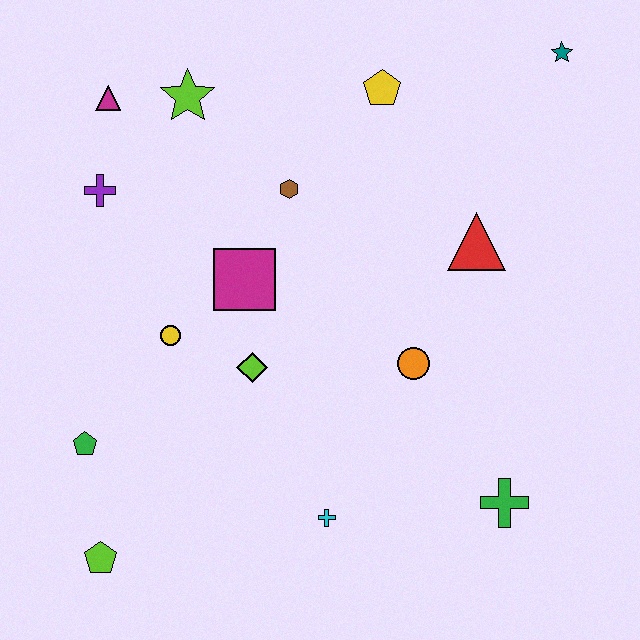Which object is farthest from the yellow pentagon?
The lime pentagon is farthest from the yellow pentagon.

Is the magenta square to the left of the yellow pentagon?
Yes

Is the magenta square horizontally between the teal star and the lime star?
Yes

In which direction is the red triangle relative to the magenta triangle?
The red triangle is to the right of the magenta triangle.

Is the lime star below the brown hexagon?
No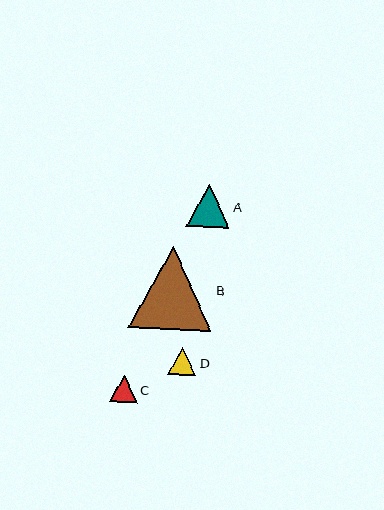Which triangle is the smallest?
Triangle C is the smallest with a size of approximately 28 pixels.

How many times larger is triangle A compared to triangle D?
Triangle A is approximately 1.5 times the size of triangle D.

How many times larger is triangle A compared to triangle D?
Triangle A is approximately 1.5 times the size of triangle D.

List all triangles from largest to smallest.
From largest to smallest: B, A, D, C.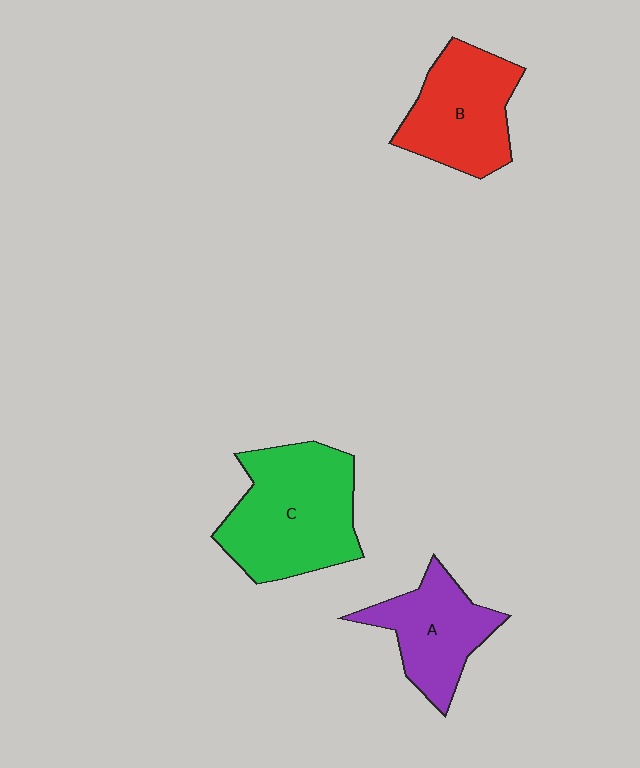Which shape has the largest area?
Shape C (green).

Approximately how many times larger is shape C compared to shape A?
Approximately 1.5 times.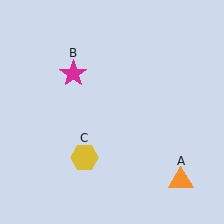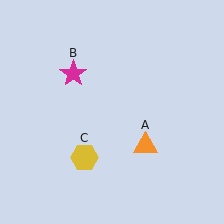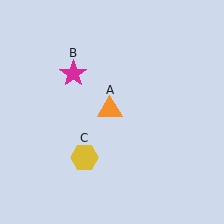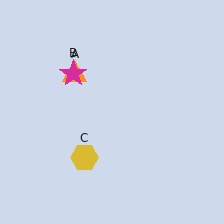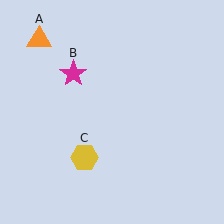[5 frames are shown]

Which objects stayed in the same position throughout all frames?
Magenta star (object B) and yellow hexagon (object C) remained stationary.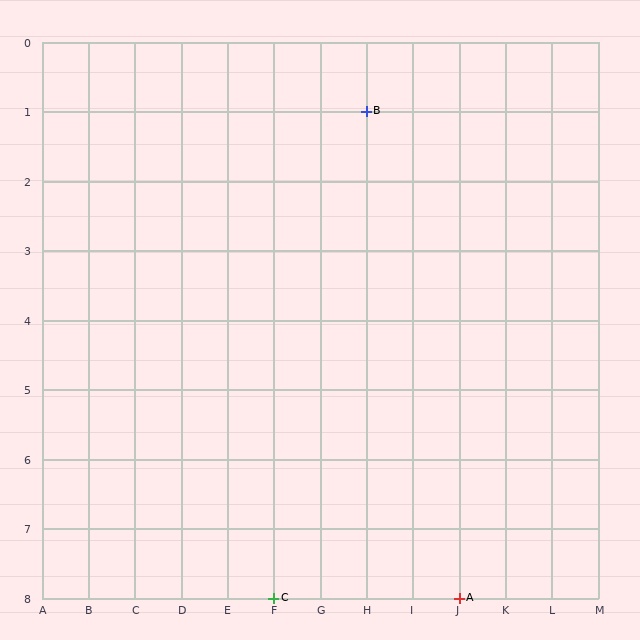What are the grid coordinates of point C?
Point C is at grid coordinates (F, 8).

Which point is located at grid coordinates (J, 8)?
Point A is at (J, 8).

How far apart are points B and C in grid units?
Points B and C are 2 columns and 7 rows apart (about 7.3 grid units diagonally).